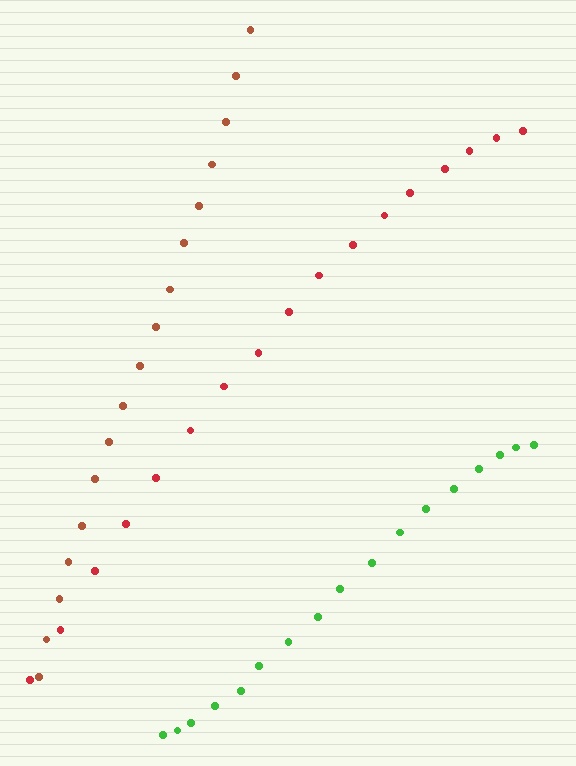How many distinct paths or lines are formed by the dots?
There are 3 distinct paths.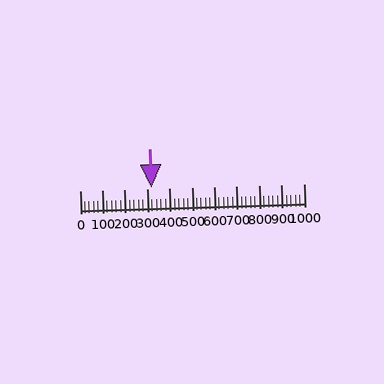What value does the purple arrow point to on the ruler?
The purple arrow points to approximately 320.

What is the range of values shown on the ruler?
The ruler shows values from 0 to 1000.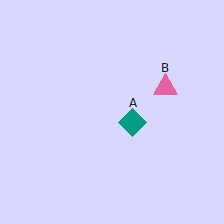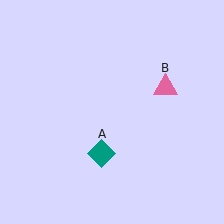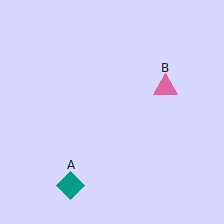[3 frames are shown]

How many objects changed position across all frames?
1 object changed position: teal diamond (object A).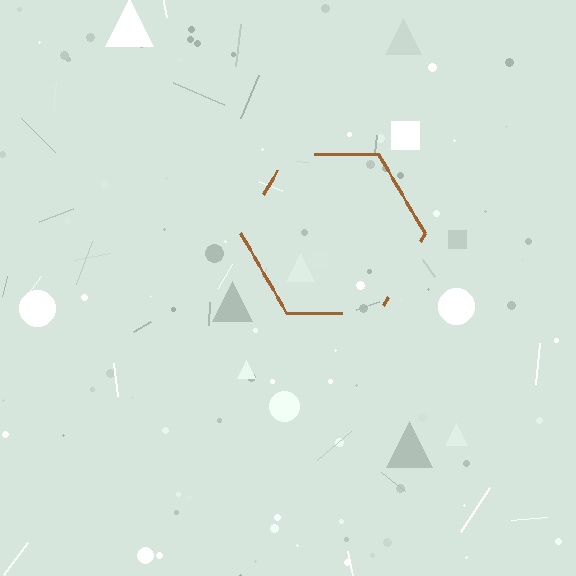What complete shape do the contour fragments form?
The contour fragments form a hexagon.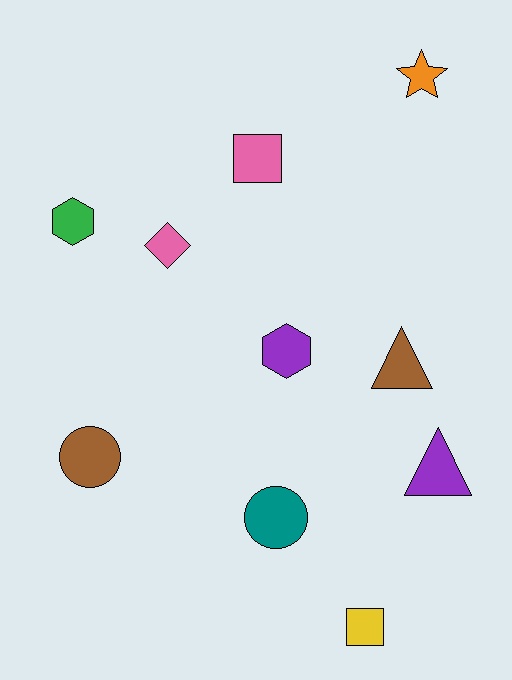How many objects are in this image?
There are 10 objects.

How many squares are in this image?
There are 2 squares.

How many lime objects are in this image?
There are no lime objects.